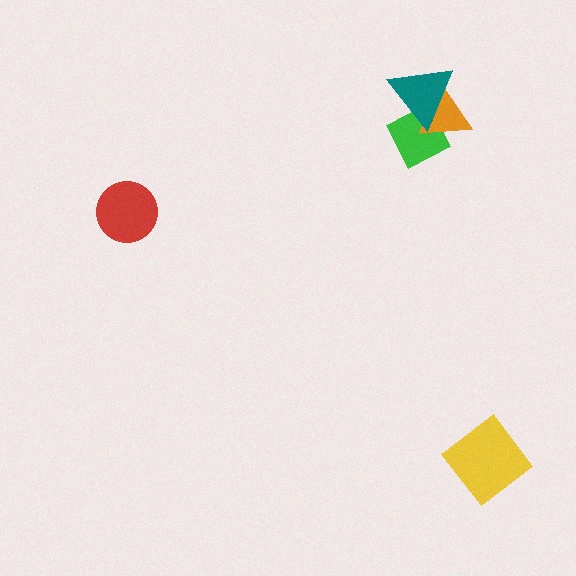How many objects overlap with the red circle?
0 objects overlap with the red circle.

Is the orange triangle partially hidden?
Yes, it is partially covered by another shape.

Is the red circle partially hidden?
No, no other shape covers it.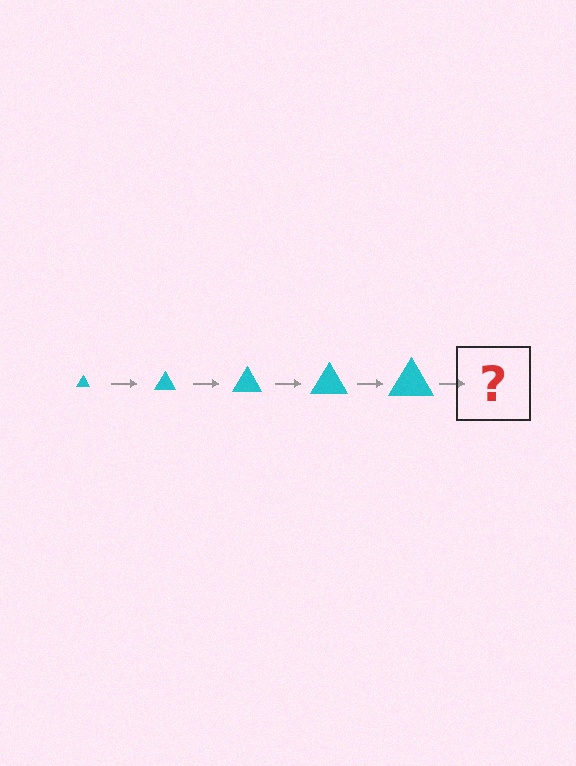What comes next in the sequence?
The next element should be a cyan triangle, larger than the previous one.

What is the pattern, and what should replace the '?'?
The pattern is that the triangle gets progressively larger each step. The '?' should be a cyan triangle, larger than the previous one.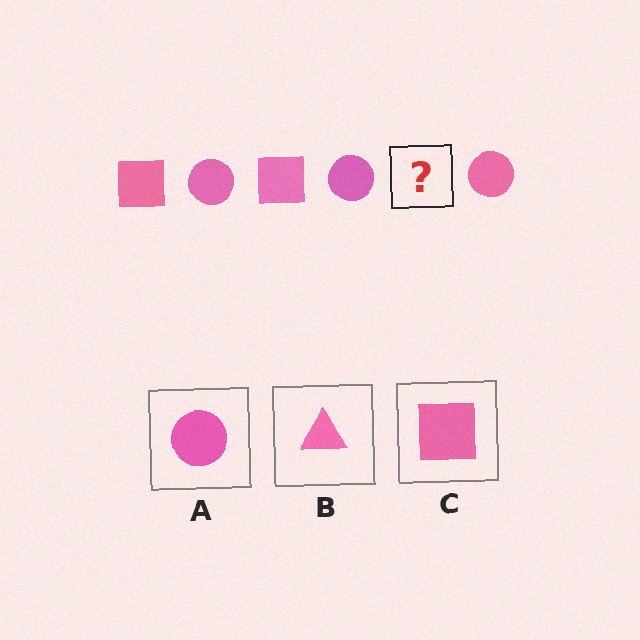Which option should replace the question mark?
Option C.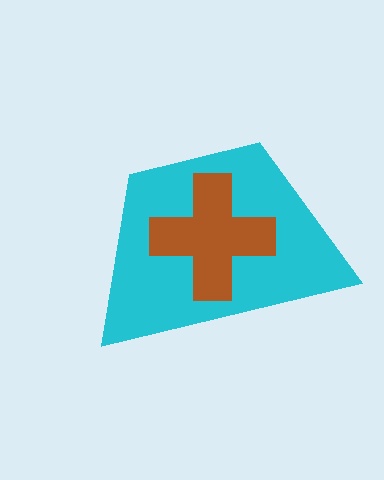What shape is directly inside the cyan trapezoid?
The brown cross.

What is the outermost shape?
The cyan trapezoid.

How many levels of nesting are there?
2.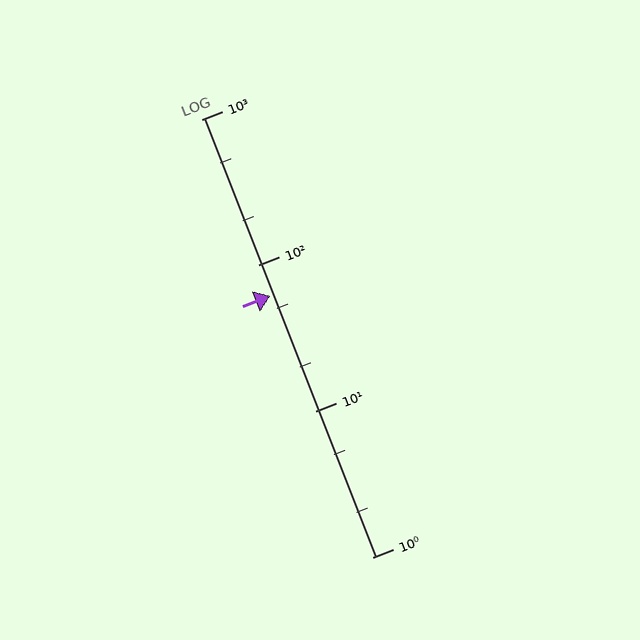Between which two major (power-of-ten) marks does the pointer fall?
The pointer is between 10 and 100.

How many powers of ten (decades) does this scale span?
The scale spans 3 decades, from 1 to 1000.